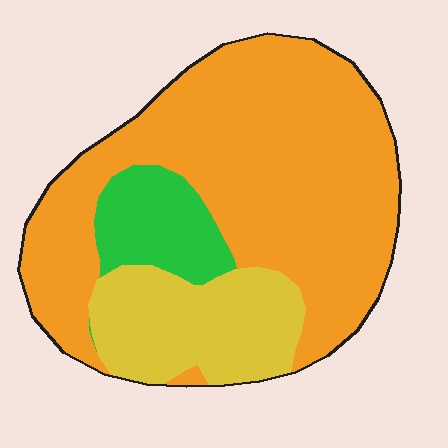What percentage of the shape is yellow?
Yellow covers around 20% of the shape.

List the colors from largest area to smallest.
From largest to smallest: orange, yellow, green.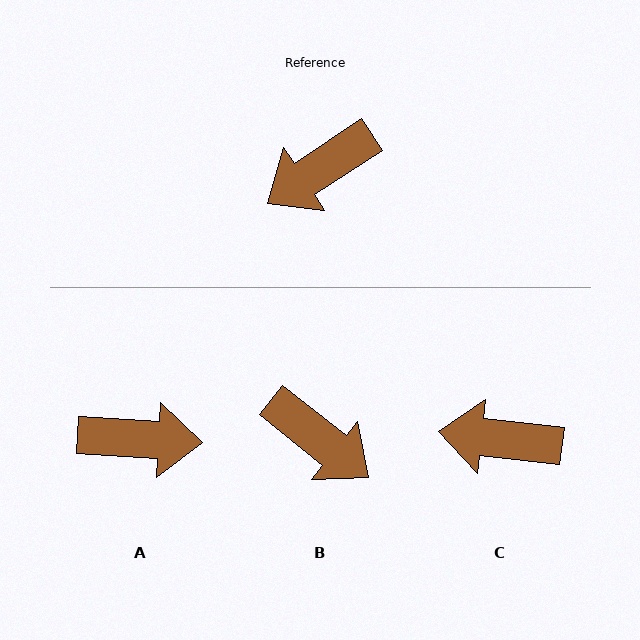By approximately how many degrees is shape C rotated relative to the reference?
Approximately 40 degrees clockwise.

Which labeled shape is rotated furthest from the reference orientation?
A, about 143 degrees away.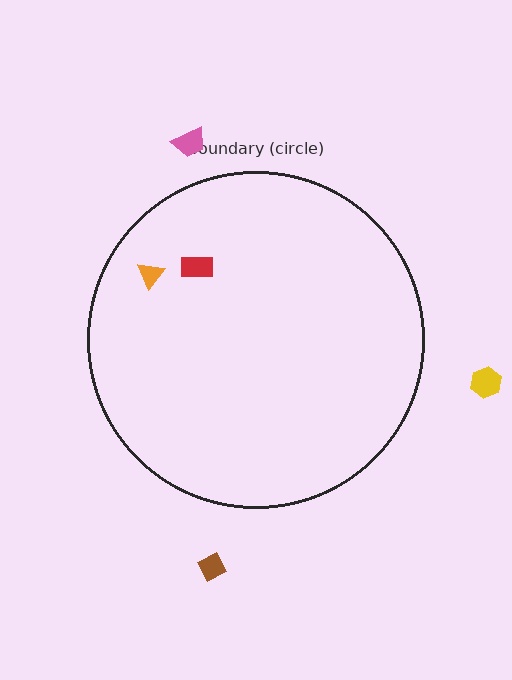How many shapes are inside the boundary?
2 inside, 3 outside.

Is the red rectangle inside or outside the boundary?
Inside.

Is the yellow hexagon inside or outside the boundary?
Outside.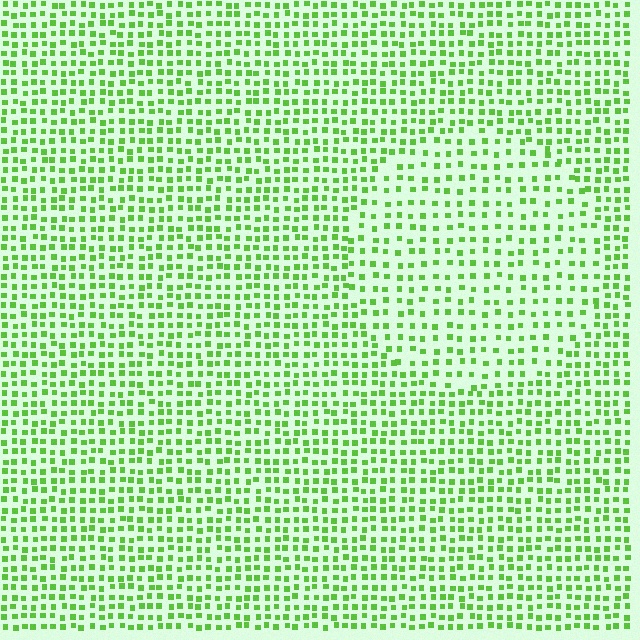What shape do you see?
I see a circle.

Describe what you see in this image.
The image contains small lime elements arranged at two different densities. A circle-shaped region is visible where the elements are less densely packed than the surrounding area.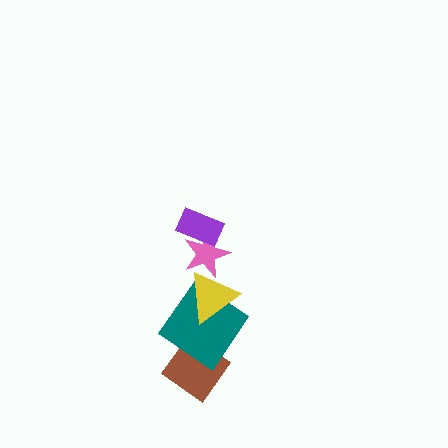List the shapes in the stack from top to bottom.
From top to bottom: the purple rectangle, the pink star, the yellow triangle, the teal diamond, the brown diamond.